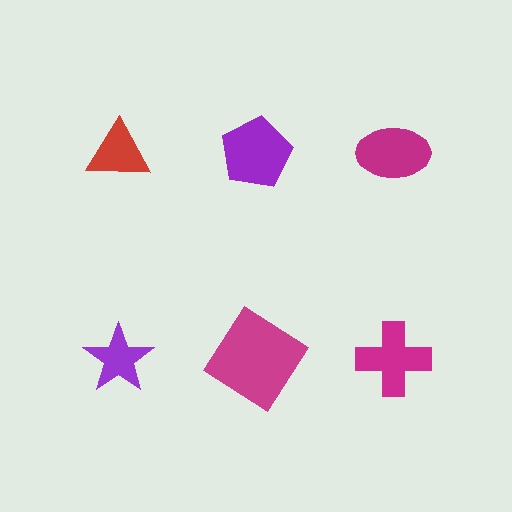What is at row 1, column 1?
A red triangle.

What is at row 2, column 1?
A purple star.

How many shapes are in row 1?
3 shapes.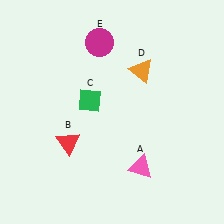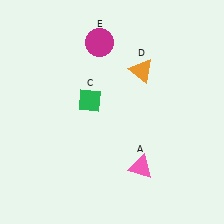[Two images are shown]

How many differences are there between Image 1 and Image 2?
There is 1 difference between the two images.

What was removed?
The red triangle (B) was removed in Image 2.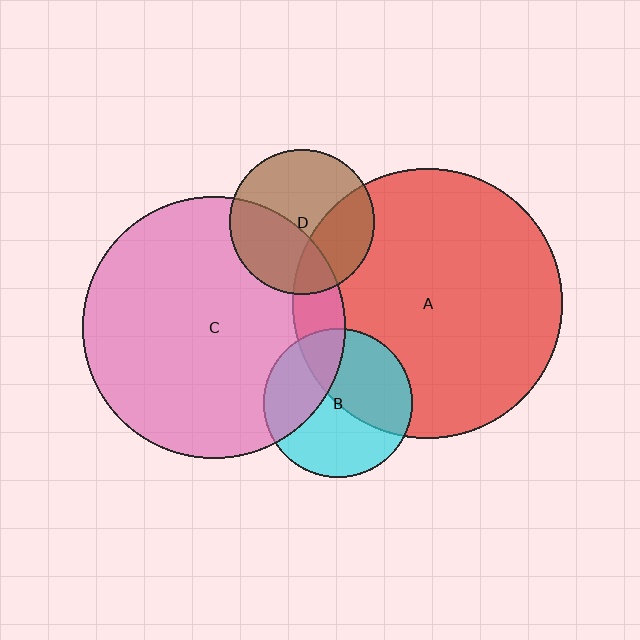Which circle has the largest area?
Circle A (red).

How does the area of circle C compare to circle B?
Approximately 3.1 times.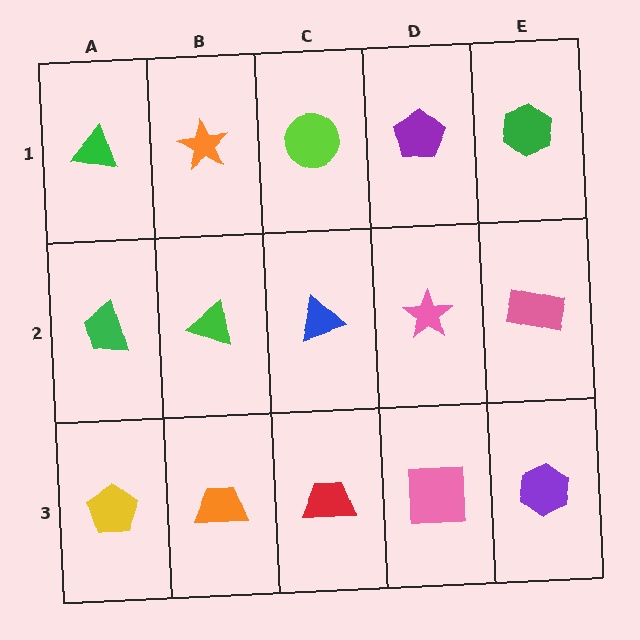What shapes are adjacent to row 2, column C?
A lime circle (row 1, column C), a red trapezoid (row 3, column C), a green triangle (row 2, column B), a pink star (row 2, column D).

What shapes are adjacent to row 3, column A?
A green trapezoid (row 2, column A), an orange trapezoid (row 3, column B).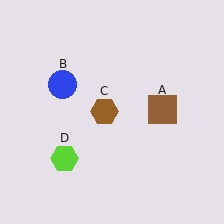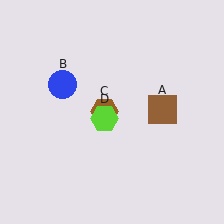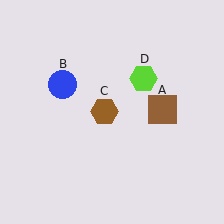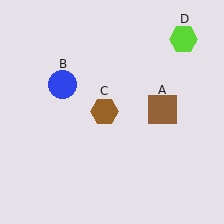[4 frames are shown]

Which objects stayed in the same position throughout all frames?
Brown square (object A) and blue circle (object B) and brown hexagon (object C) remained stationary.